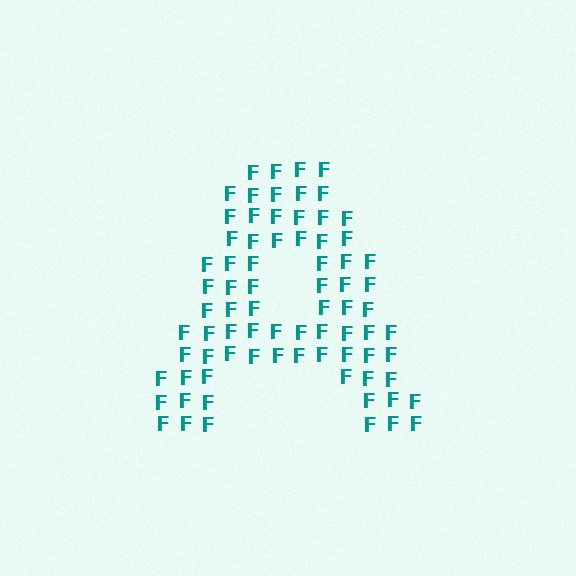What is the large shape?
The large shape is the letter A.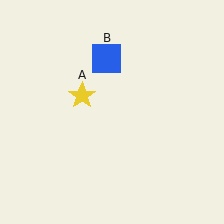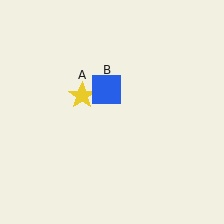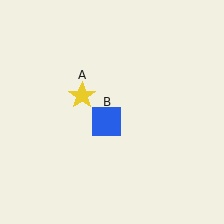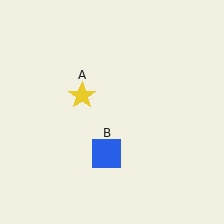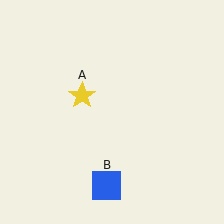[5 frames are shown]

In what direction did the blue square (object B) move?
The blue square (object B) moved down.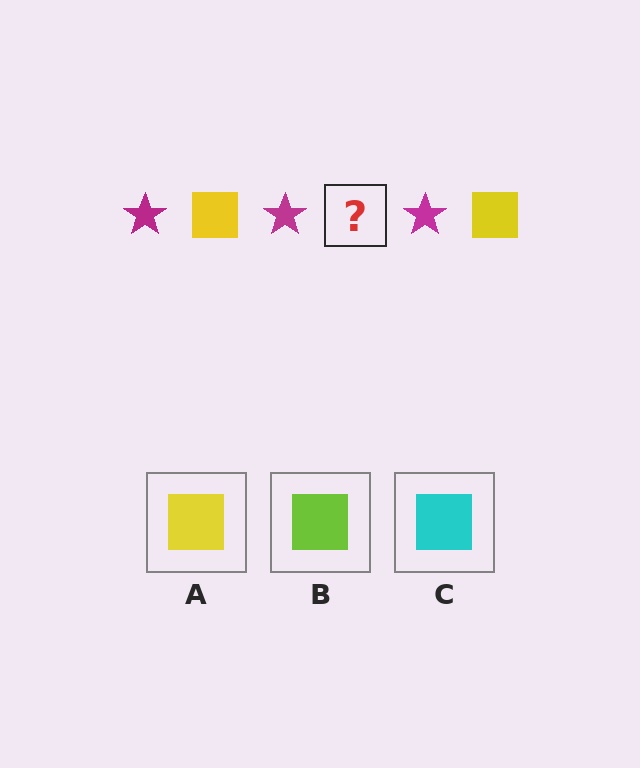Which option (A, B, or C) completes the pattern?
A.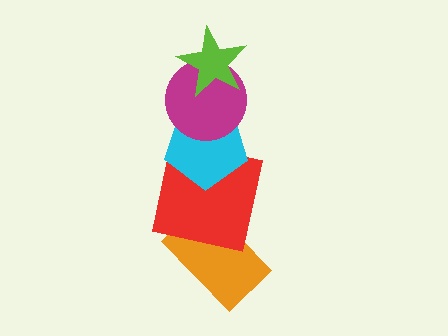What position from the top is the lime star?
The lime star is 1st from the top.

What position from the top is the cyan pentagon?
The cyan pentagon is 3rd from the top.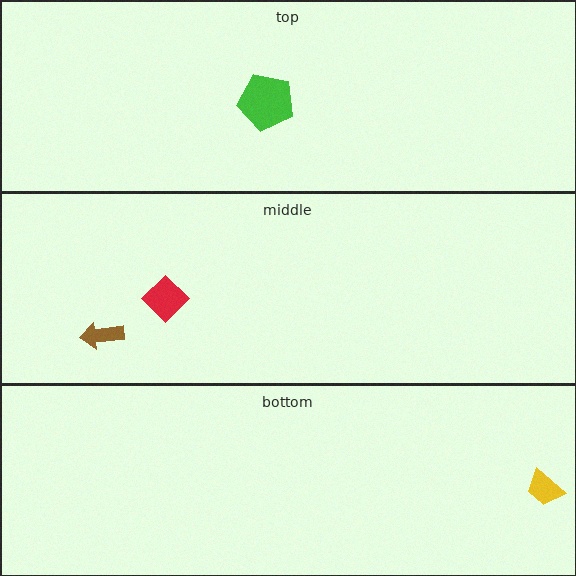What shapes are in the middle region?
The brown arrow, the red diamond.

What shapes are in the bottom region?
The yellow trapezoid.